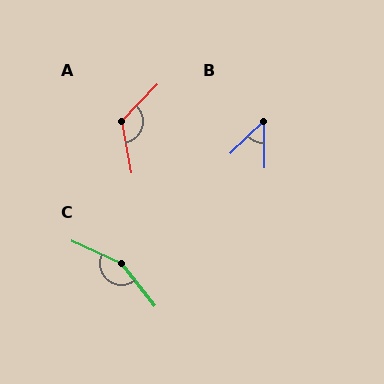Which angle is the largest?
C, at approximately 152 degrees.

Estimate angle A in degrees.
Approximately 125 degrees.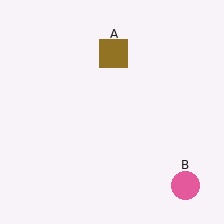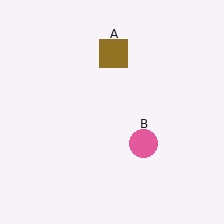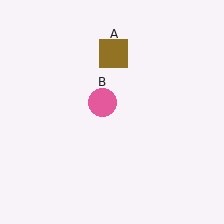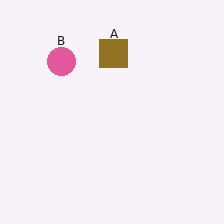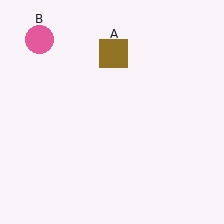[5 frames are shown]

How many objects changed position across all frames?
1 object changed position: pink circle (object B).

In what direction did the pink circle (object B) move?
The pink circle (object B) moved up and to the left.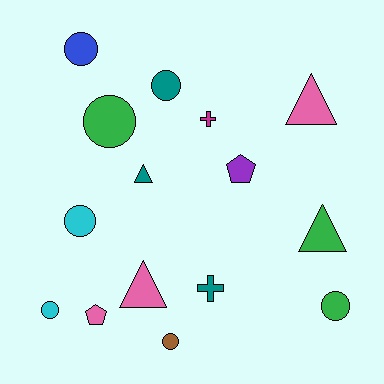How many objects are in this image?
There are 15 objects.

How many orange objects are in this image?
There are no orange objects.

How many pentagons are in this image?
There are 2 pentagons.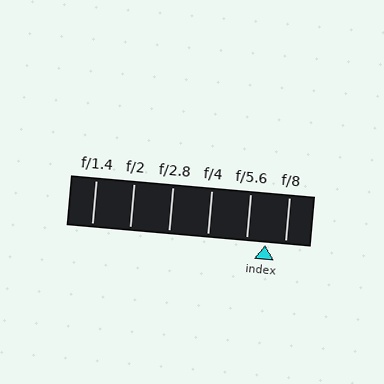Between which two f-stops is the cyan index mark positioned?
The index mark is between f/5.6 and f/8.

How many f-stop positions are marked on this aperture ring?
There are 6 f-stop positions marked.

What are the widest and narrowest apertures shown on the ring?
The widest aperture shown is f/1.4 and the narrowest is f/8.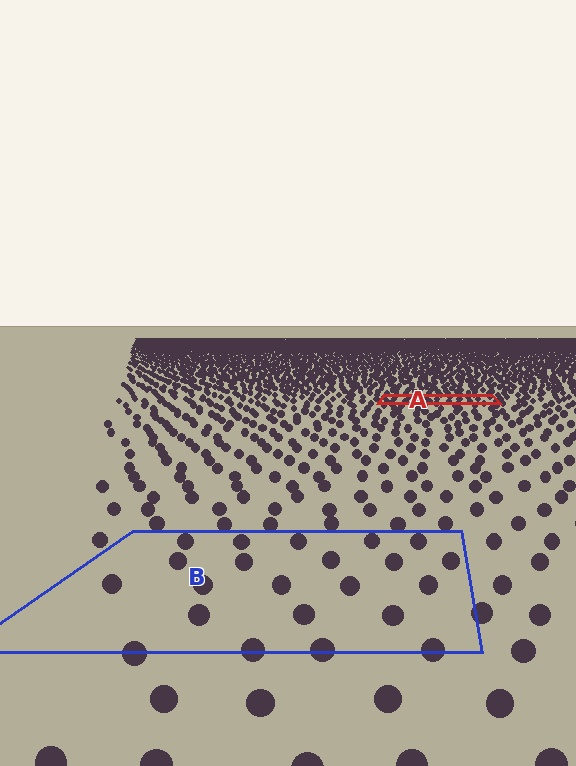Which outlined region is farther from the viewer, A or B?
Region A is farther from the viewer — the texture elements inside it appear smaller and more densely packed.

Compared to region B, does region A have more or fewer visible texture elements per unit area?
Region A has more texture elements per unit area — they are packed more densely because it is farther away.